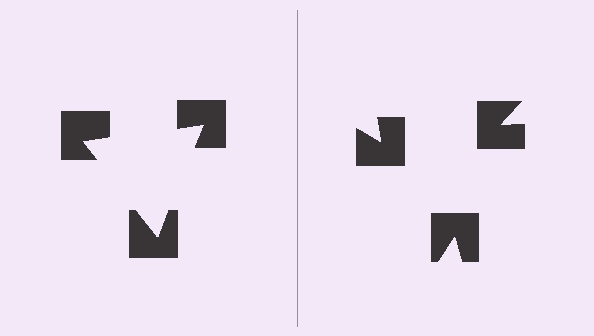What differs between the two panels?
The notched squares are positioned identically on both sides; only the wedge orientations differ. On the left they align to a triangle; on the right they are misaligned.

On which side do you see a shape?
An illusory triangle appears on the left side. On the right side the wedge cuts are rotated, so no coherent shape forms.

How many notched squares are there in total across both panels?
6 — 3 on each side.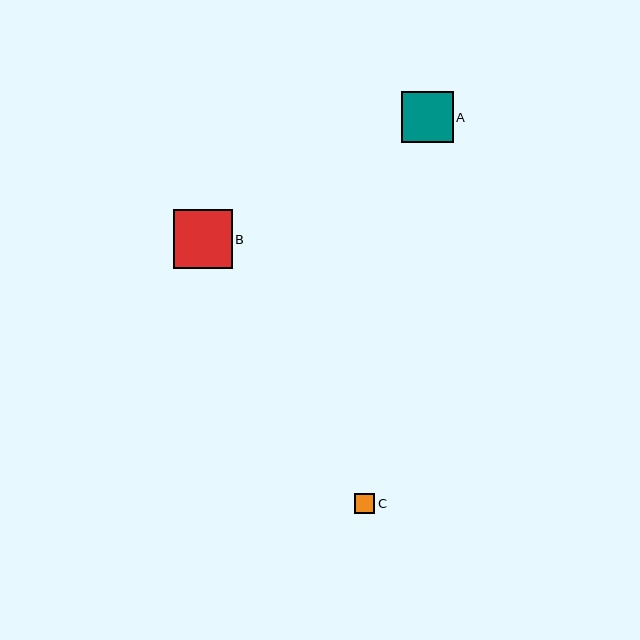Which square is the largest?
Square B is the largest with a size of approximately 58 pixels.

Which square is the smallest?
Square C is the smallest with a size of approximately 20 pixels.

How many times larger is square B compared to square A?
Square B is approximately 1.1 times the size of square A.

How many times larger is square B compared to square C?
Square B is approximately 2.9 times the size of square C.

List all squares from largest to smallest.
From largest to smallest: B, A, C.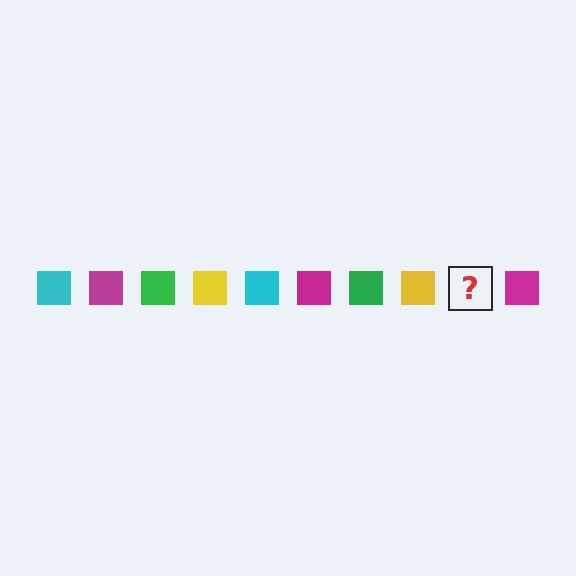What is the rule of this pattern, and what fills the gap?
The rule is that the pattern cycles through cyan, magenta, green, yellow squares. The gap should be filled with a cyan square.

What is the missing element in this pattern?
The missing element is a cyan square.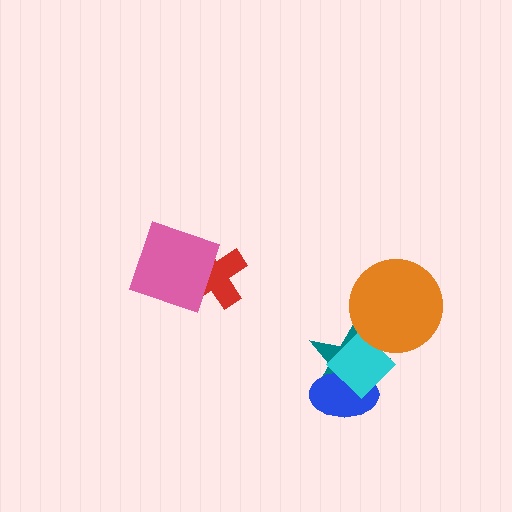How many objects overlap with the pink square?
1 object overlaps with the pink square.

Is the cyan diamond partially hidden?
Yes, it is partially covered by another shape.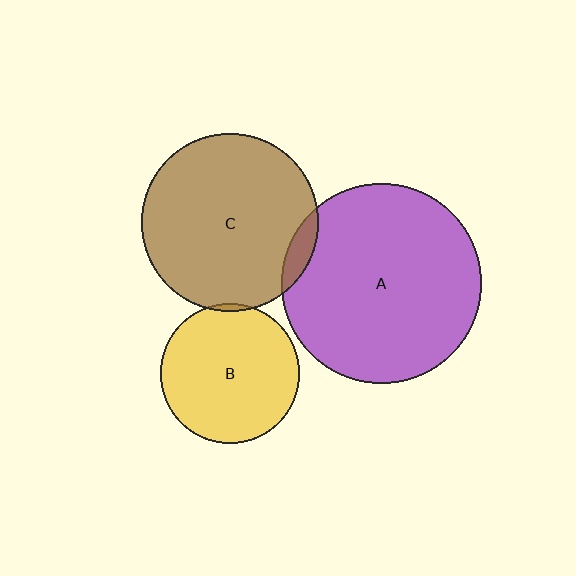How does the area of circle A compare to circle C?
Approximately 1.3 times.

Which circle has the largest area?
Circle A (purple).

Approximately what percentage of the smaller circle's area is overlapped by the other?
Approximately 5%.